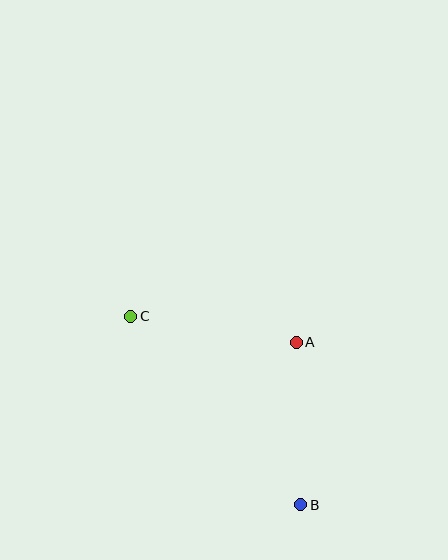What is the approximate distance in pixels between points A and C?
The distance between A and C is approximately 167 pixels.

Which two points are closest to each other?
Points A and B are closest to each other.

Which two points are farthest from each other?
Points B and C are farthest from each other.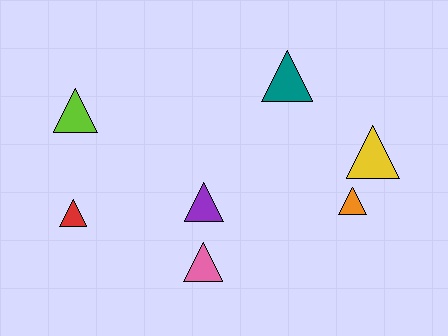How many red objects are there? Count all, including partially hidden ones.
There is 1 red object.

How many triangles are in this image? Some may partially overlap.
There are 7 triangles.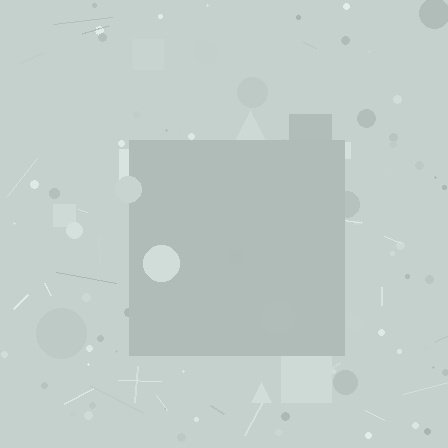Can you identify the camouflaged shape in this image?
The camouflaged shape is a square.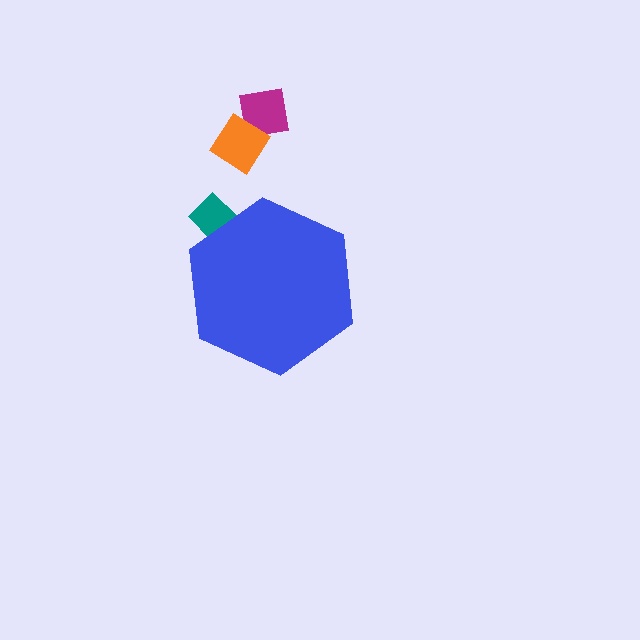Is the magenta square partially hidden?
No, the magenta square is fully visible.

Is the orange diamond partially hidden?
No, the orange diamond is fully visible.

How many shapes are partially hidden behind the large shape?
1 shape is partially hidden.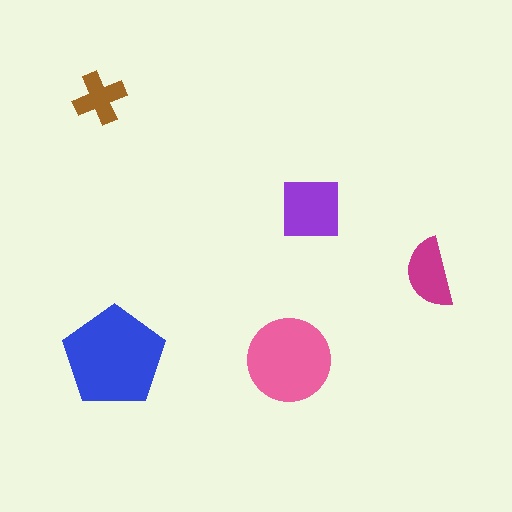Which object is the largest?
The blue pentagon.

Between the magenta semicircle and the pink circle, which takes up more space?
The pink circle.